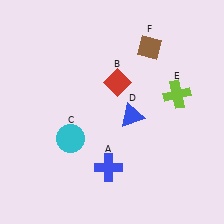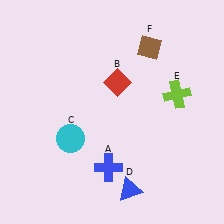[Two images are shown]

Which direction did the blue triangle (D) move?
The blue triangle (D) moved down.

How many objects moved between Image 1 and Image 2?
1 object moved between the two images.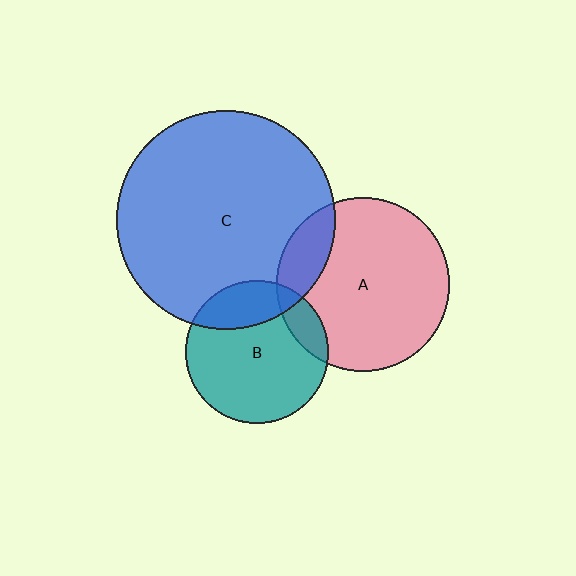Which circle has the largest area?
Circle C (blue).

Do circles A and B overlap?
Yes.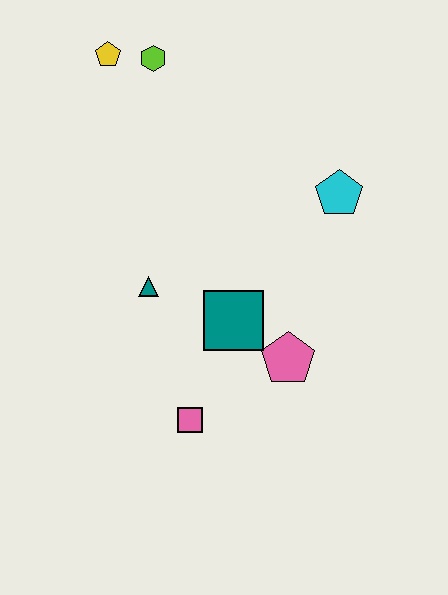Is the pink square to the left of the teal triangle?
No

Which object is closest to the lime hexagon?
The yellow pentagon is closest to the lime hexagon.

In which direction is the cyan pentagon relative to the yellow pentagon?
The cyan pentagon is to the right of the yellow pentagon.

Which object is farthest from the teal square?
The yellow pentagon is farthest from the teal square.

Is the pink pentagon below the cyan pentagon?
Yes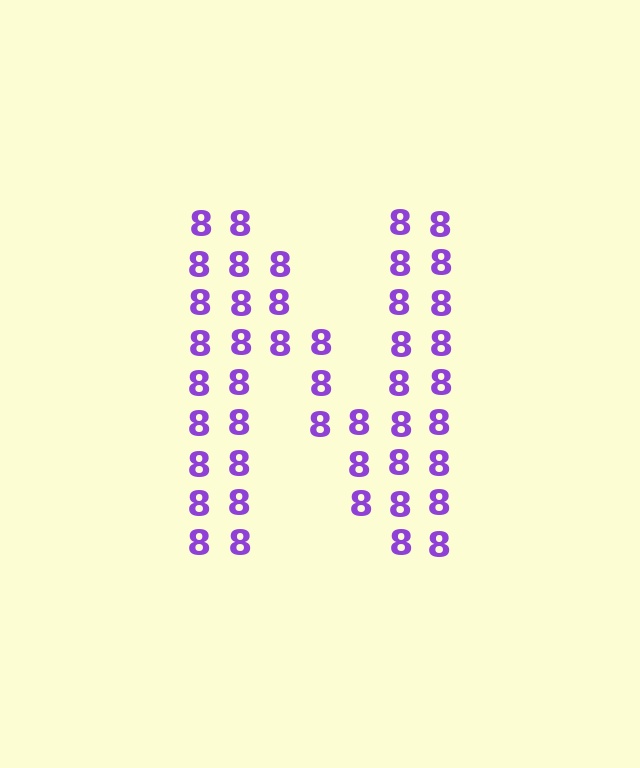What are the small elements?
The small elements are digit 8's.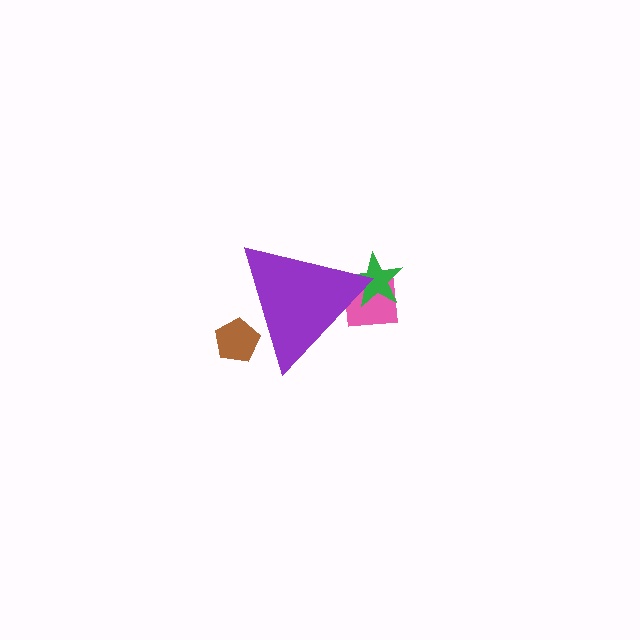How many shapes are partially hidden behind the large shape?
3 shapes are partially hidden.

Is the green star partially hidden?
Yes, the green star is partially hidden behind the purple triangle.